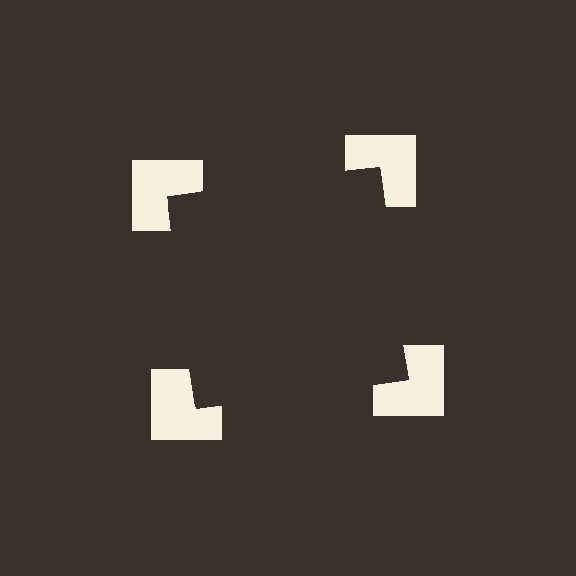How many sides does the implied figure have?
4 sides.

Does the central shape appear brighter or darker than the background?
It typically appears slightly darker than the background, even though no actual brightness change is drawn.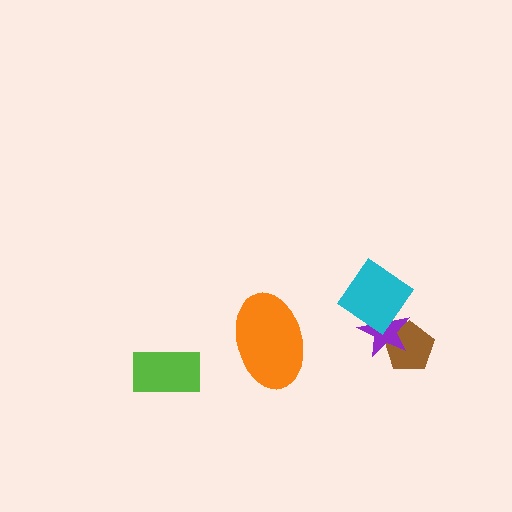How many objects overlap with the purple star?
2 objects overlap with the purple star.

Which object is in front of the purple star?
The cyan diamond is in front of the purple star.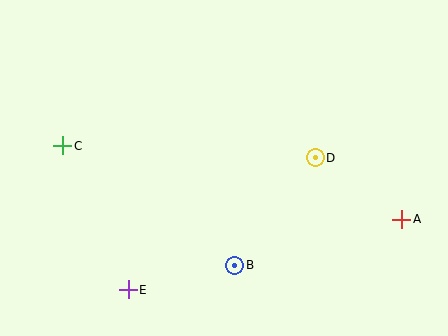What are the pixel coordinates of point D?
Point D is at (315, 158).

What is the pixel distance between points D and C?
The distance between D and C is 253 pixels.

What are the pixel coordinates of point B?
Point B is at (235, 265).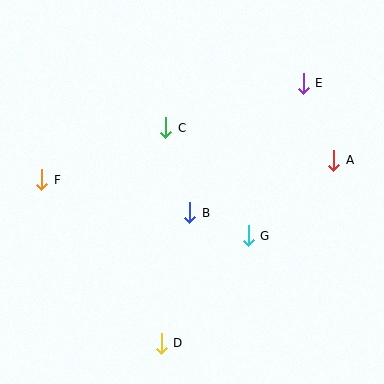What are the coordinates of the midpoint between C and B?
The midpoint between C and B is at (178, 170).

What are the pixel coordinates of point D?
Point D is at (161, 343).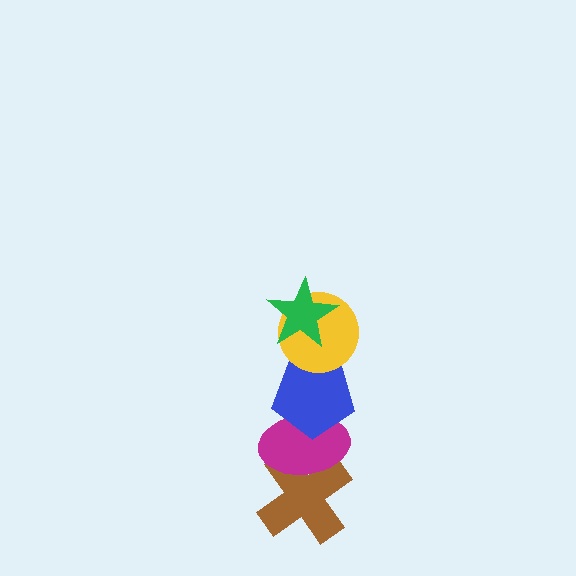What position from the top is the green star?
The green star is 1st from the top.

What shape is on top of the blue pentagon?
The yellow circle is on top of the blue pentagon.